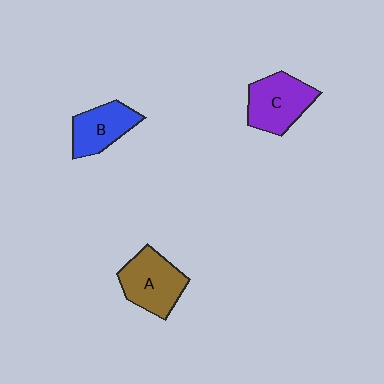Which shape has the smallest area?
Shape B (blue).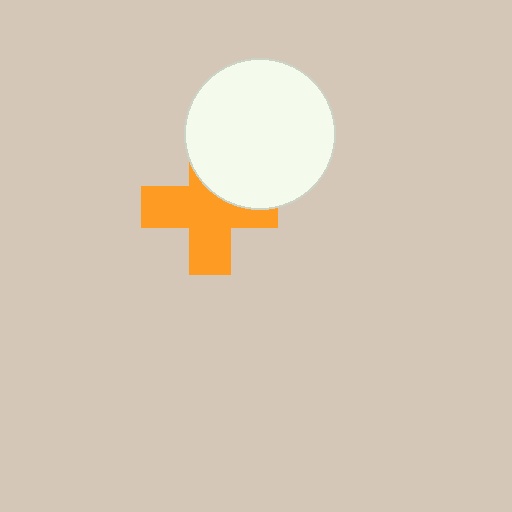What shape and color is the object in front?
The object in front is a white circle.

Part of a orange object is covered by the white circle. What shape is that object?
It is a cross.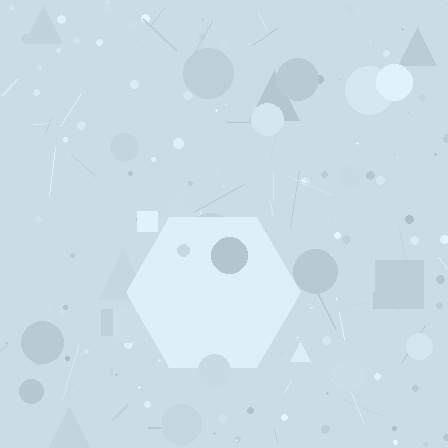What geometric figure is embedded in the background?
A hexagon is embedded in the background.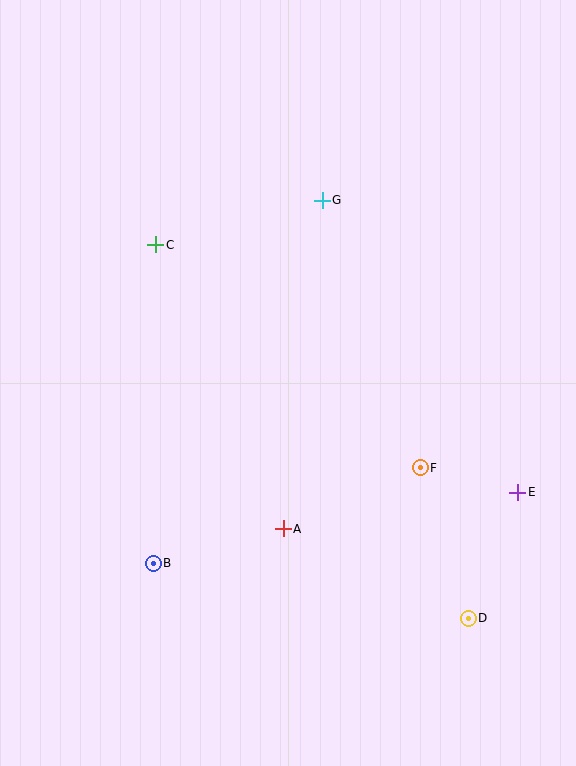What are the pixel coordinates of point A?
Point A is at (283, 529).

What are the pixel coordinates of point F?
Point F is at (420, 468).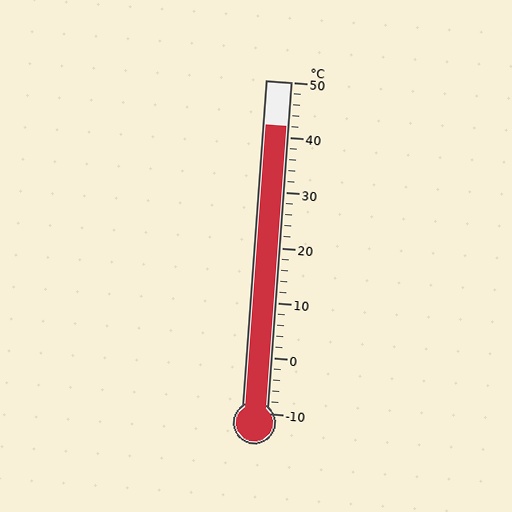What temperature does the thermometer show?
The thermometer shows approximately 42°C.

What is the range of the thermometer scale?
The thermometer scale ranges from -10°C to 50°C.